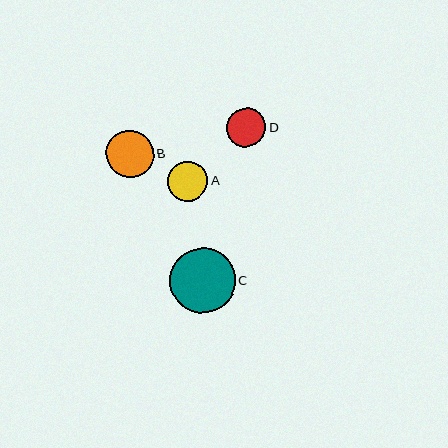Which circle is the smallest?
Circle D is the smallest with a size of approximately 39 pixels.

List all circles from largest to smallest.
From largest to smallest: C, B, A, D.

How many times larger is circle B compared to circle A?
Circle B is approximately 1.2 times the size of circle A.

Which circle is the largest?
Circle C is the largest with a size of approximately 66 pixels.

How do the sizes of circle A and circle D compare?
Circle A and circle D are approximately the same size.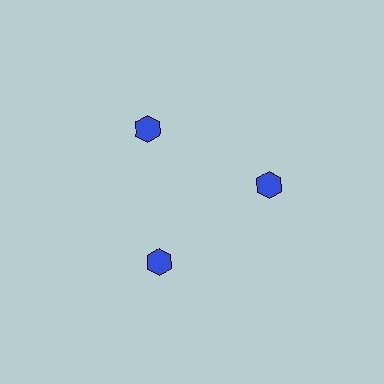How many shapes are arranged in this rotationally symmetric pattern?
There are 3 shapes, arranged in 3 groups of 1.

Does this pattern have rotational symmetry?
Yes, this pattern has 3-fold rotational symmetry. It looks the same after rotating 120 degrees around the center.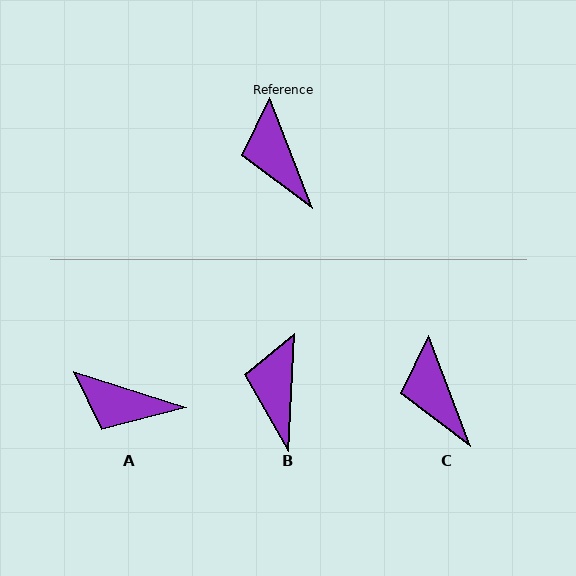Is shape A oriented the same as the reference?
No, it is off by about 52 degrees.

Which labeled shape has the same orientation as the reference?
C.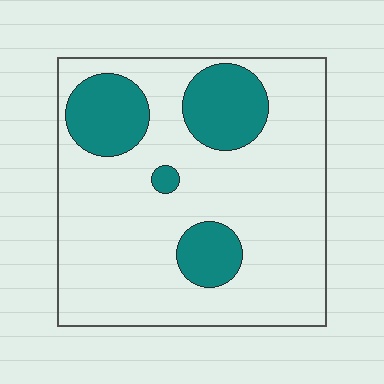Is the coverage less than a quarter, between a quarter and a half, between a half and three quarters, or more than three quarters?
Less than a quarter.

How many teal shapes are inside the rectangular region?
4.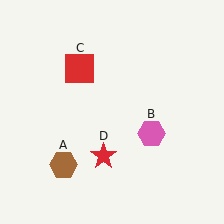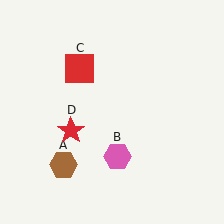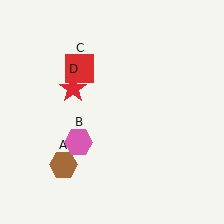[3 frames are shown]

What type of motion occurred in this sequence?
The pink hexagon (object B), red star (object D) rotated clockwise around the center of the scene.